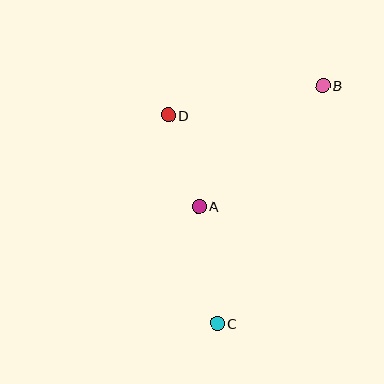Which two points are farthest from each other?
Points B and C are farthest from each other.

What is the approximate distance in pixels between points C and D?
The distance between C and D is approximately 214 pixels.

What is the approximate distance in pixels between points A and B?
The distance between A and B is approximately 173 pixels.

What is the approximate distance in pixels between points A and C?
The distance between A and C is approximately 118 pixels.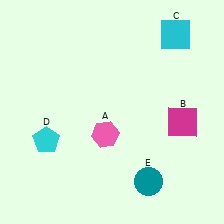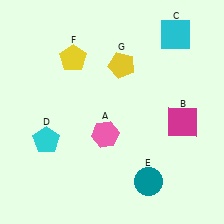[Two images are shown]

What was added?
A yellow pentagon (F), a yellow pentagon (G) were added in Image 2.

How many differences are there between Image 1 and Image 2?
There are 2 differences between the two images.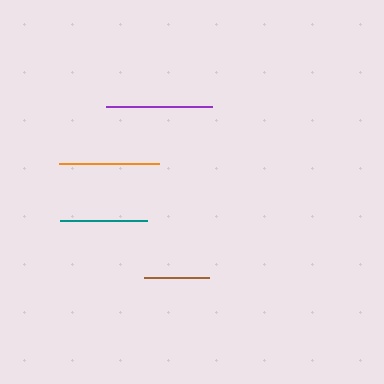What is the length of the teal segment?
The teal segment is approximately 87 pixels long.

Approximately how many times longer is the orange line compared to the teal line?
The orange line is approximately 1.1 times the length of the teal line.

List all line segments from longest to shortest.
From longest to shortest: purple, orange, teal, brown.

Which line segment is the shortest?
The brown line is the shortest at approximately 65 pixels.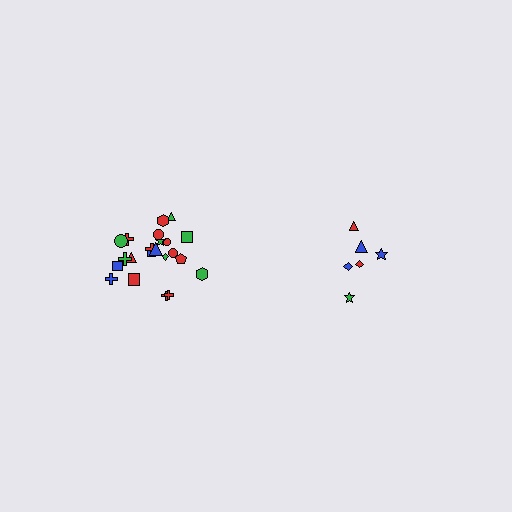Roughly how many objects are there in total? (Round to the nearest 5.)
Roughly 30 objects in total.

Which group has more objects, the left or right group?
The left group.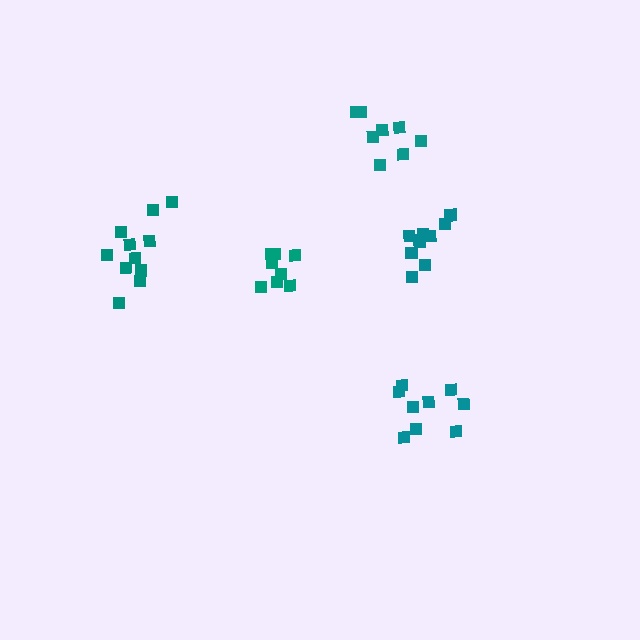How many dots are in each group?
Group 1: 8 dots, Group 2: 10 dots, Group 3: 8 dots, Group 4: 11 dots, Group 5: 9 dots (46 total).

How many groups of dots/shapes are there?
There are 5 groups.